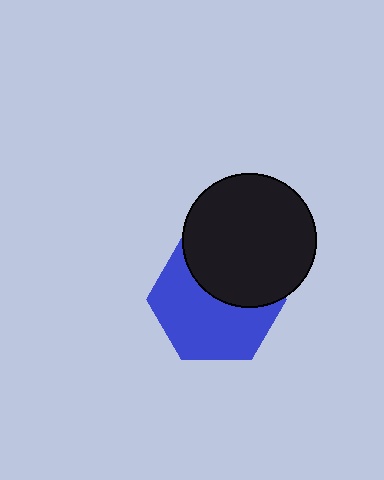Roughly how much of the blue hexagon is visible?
About half of it is visible (roughly 60%).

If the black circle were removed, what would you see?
You would see the complete blue hexagon.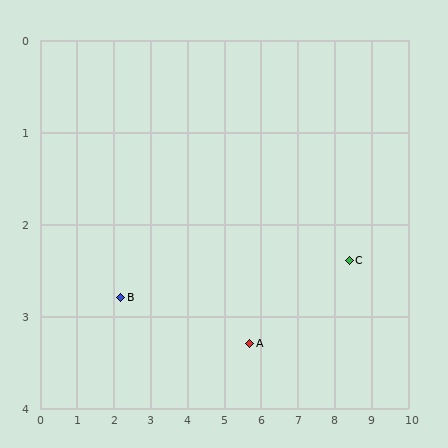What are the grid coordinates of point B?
Point B is at approximately (2.2, 2.8).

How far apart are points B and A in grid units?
Points B and A are about 3.5 grid units apart.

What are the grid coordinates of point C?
Point C is at approximately (8.4, 2.4).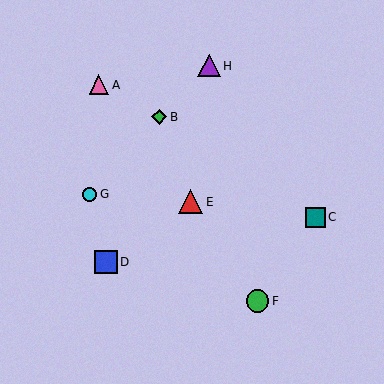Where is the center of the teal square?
The center of the teal square is at (316, 217).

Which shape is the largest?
The red triangle (labeled E) is the largest.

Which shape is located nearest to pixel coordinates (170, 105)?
The green diamond (labeled B) at (159, 117) is nearest to that location.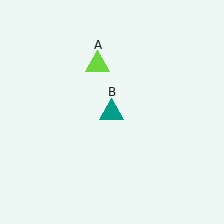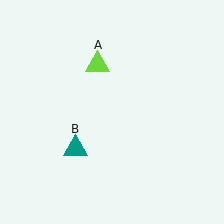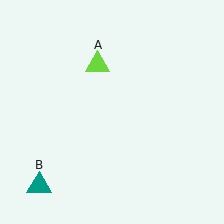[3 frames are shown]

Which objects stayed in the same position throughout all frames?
Lime triangle (object A) remained stationary.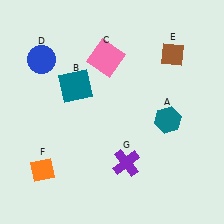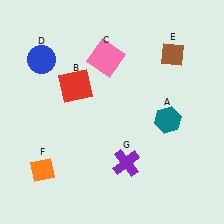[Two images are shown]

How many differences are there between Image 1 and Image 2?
There is 1 difference between the two images.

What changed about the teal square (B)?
In Image 1, B is teal. In Image 2, it changed to red.